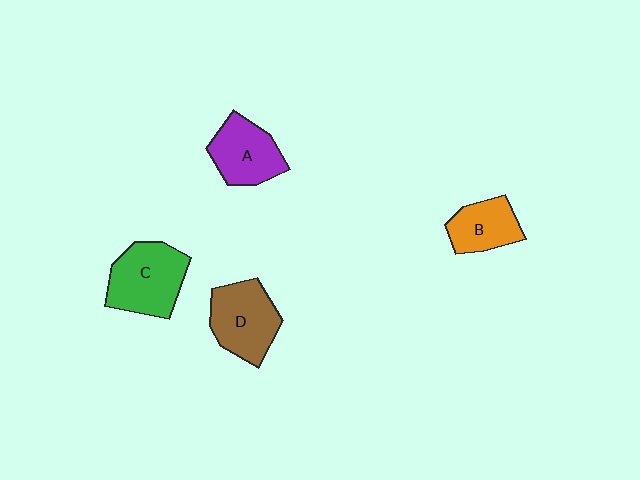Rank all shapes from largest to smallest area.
From largest to smallest: C (green), D (brown), A (purple), B (orange).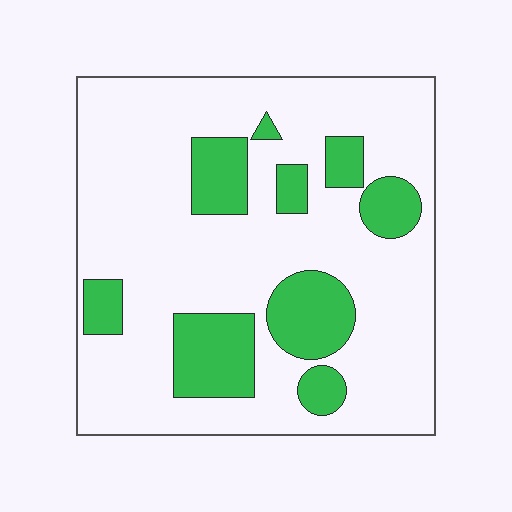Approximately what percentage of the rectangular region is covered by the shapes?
Approximately 25%.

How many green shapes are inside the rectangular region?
9.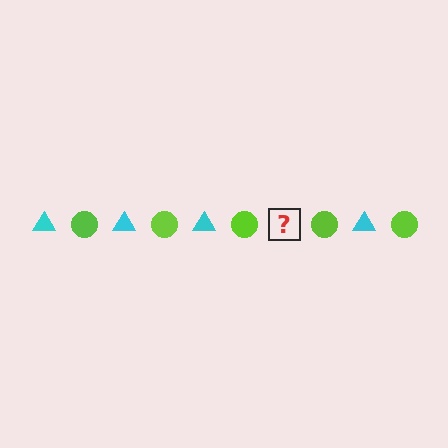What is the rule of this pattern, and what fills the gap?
The rule is that the pattern alternates between cyan triangle and lime circle. The gap should be filled with a cyan triangle.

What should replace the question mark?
The question mark should be replaced with a cyan triangle.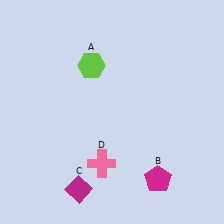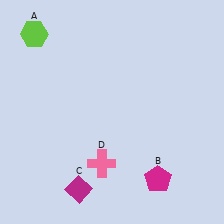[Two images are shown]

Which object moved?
The lime hexagon (A) moved left.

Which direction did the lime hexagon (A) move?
The lime hexagon (A) moved left.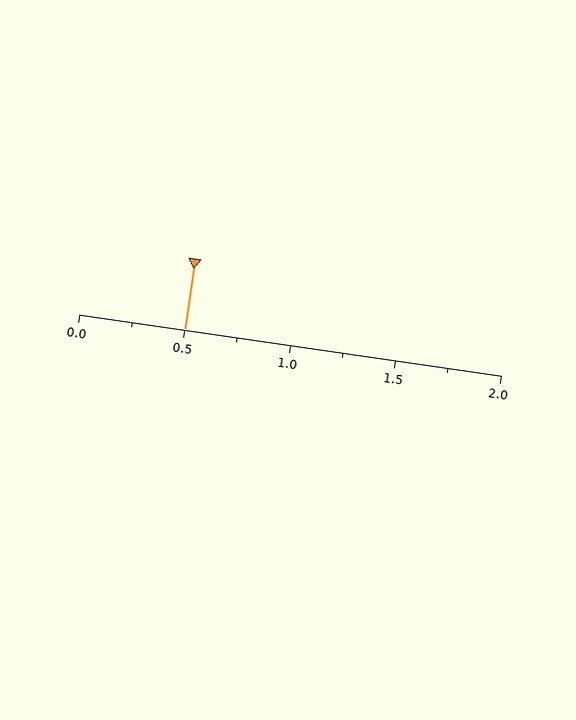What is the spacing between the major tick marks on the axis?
The major ticks are spaced 0.5 apart.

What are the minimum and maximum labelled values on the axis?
The axis runs from 0.0 to 2.0.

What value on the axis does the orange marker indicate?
The marker indicates approximately 0.5.